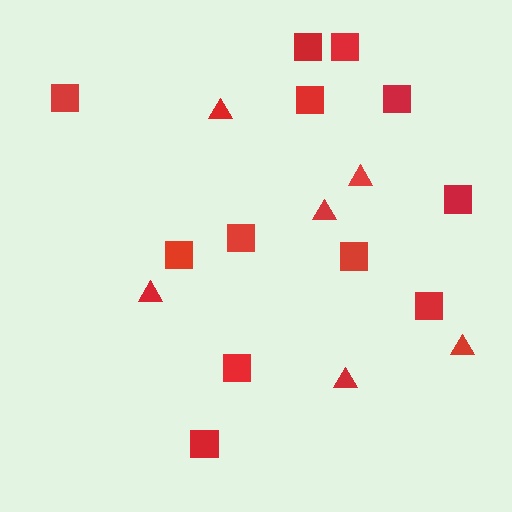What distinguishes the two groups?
There are 2 groups: one group of triangles (6) and one group of squares (12).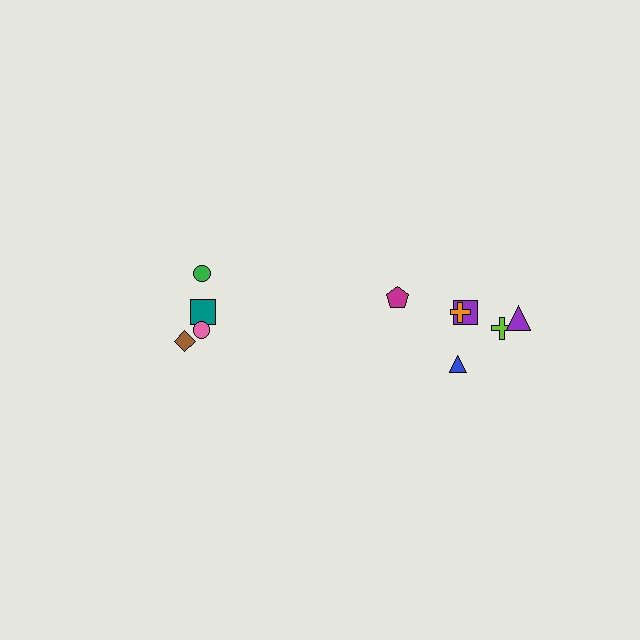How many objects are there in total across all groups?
There are 10 objects.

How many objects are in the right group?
There are 6 objects.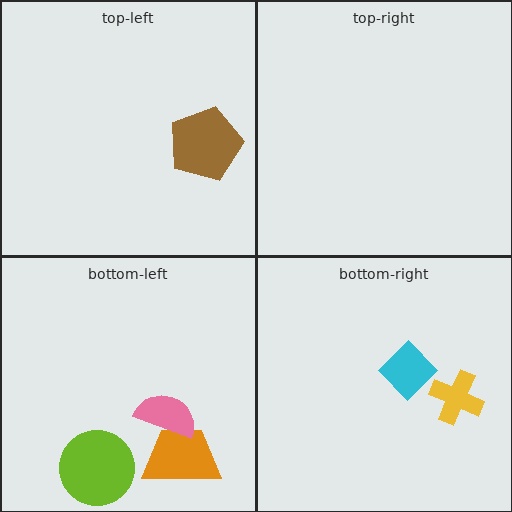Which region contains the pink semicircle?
The bottom-left region.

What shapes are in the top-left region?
The brown pentagon.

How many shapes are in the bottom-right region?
2.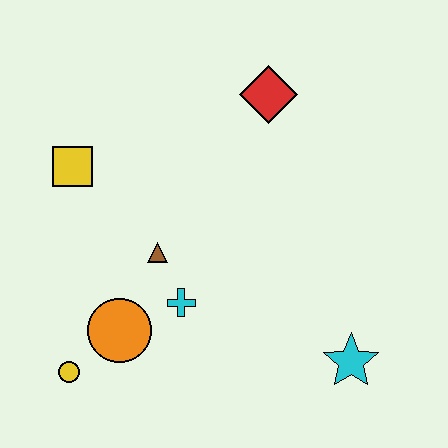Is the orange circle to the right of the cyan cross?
No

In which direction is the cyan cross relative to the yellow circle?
The cyan cross is to the right of the yellow circle.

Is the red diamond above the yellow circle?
Yes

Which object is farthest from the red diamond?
The yellow circle is farthest from the red diamond.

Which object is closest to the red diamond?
The brown triangle is closest to the red diamond.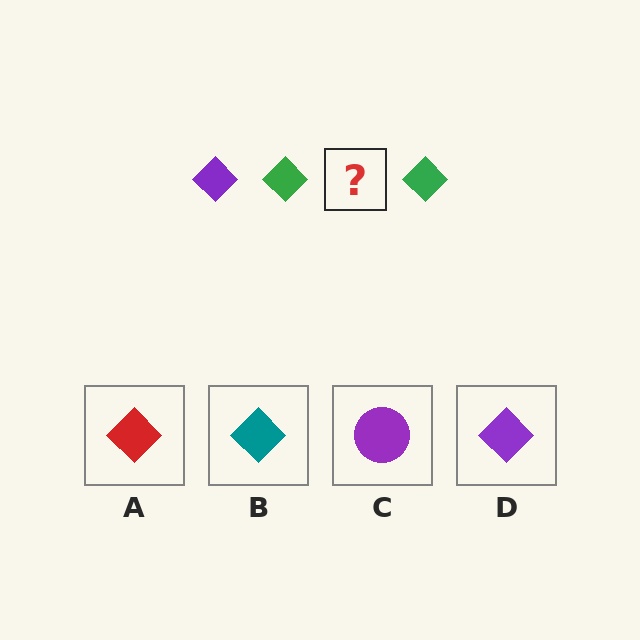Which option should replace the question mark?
Option D.